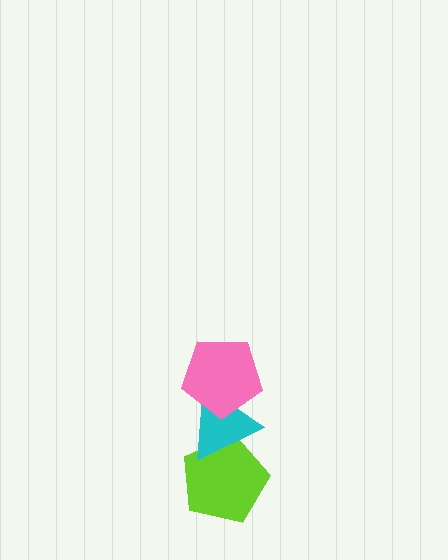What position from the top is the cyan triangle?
The cyan triangle is 2nd from the top.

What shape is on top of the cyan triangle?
The pink pentagon is on top of the cyan triangle.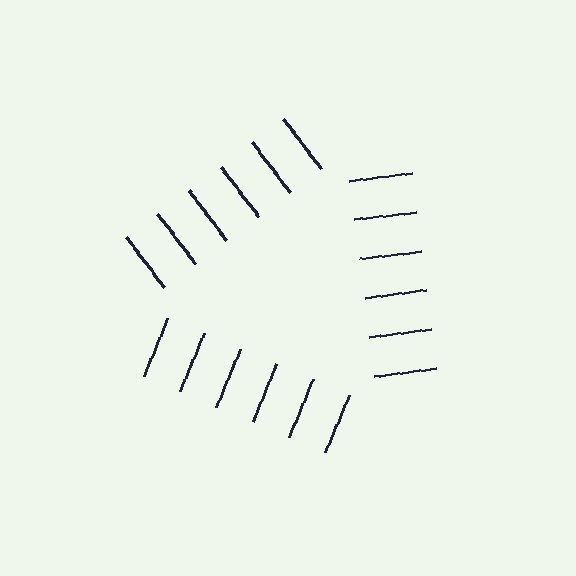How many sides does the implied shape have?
3 sides — the line-ends trace a triangle.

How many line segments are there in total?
18 — 6 along each of the 3 edges.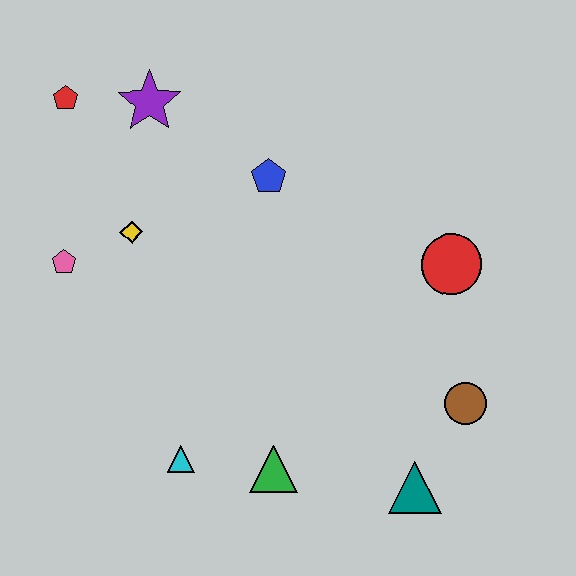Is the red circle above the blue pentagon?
No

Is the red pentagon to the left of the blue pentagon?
Yes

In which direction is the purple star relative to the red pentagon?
The purple star is to the right of the red pentagon.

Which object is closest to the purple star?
The red pentagon is closest to the purple star.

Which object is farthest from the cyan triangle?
The red pentagon is farthest from the cyan triangle.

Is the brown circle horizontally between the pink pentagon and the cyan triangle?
No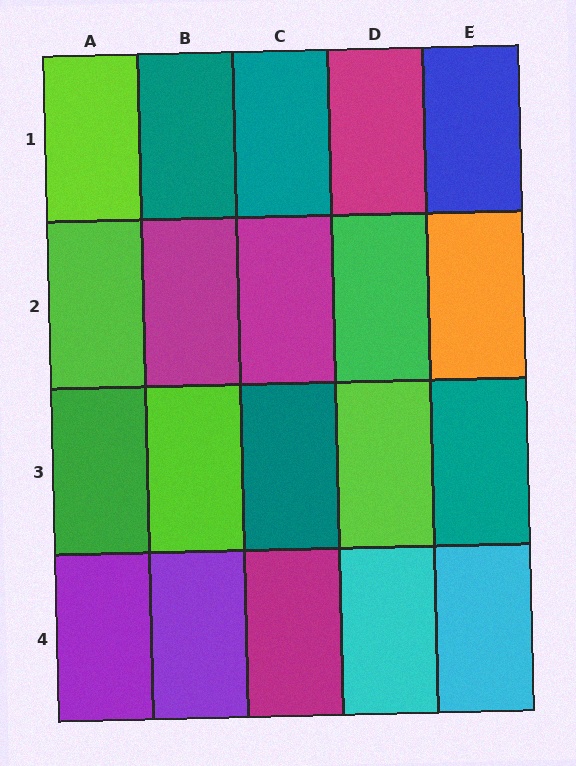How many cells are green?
2 cells are green.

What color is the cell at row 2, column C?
Magenta.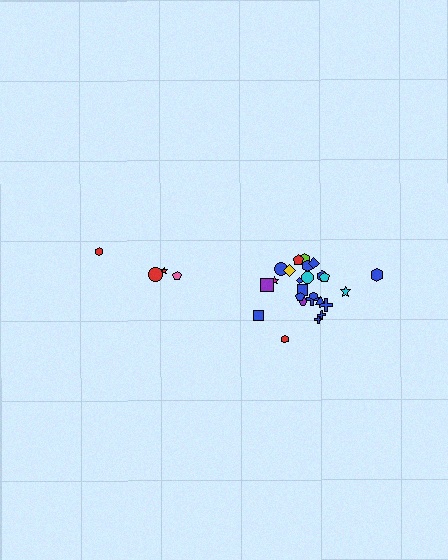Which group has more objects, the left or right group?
The right group.